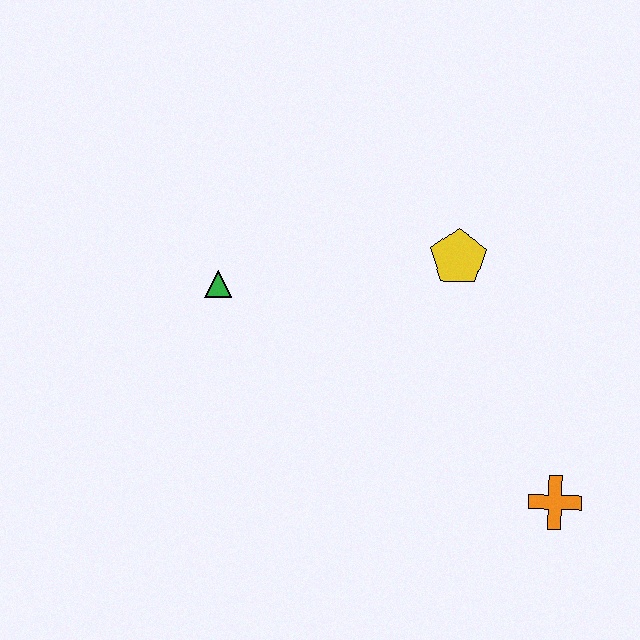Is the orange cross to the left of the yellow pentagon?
No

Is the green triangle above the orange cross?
Yes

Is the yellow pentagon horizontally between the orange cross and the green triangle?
Yes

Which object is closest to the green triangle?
The yellow pentagon is closest to the green triangle.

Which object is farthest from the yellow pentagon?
The orange cross is farthest from the yellow pentagon.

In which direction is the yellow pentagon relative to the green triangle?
The yellow pentagon is to the right of the green triangle.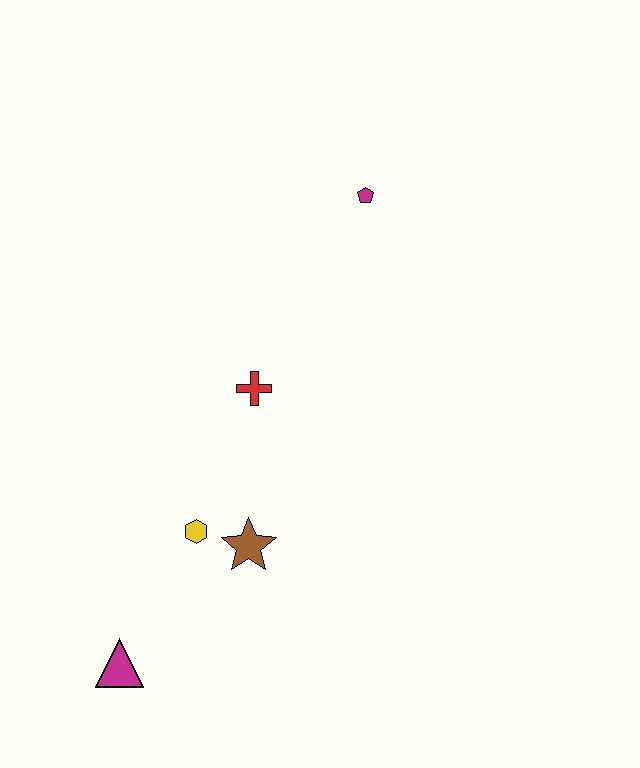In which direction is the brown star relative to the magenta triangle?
The brown star is to the right of the magenta triangle.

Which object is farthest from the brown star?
The magenta pentagon is farthest from the brown star.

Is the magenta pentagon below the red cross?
No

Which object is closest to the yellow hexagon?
The brown star is closest to the yellow hexagon.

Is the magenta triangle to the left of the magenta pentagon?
Yes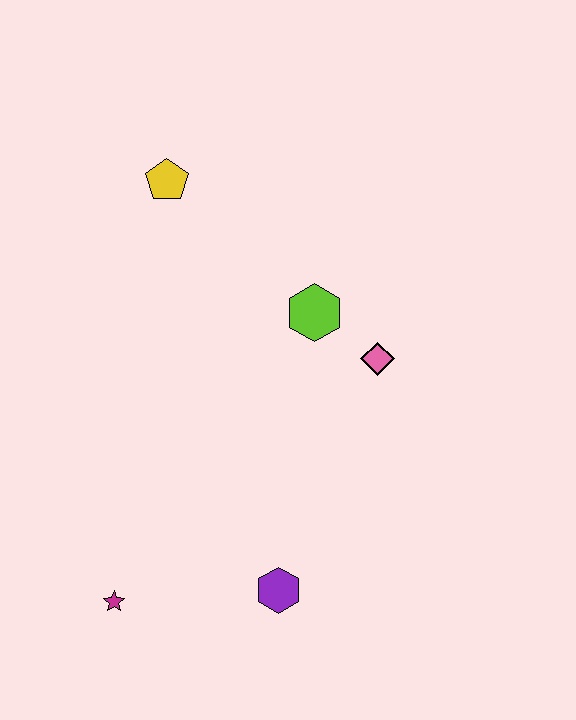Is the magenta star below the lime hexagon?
Yes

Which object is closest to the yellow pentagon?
The lime hexagon is closest to the yellow pentagon.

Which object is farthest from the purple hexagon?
The yellow pentagon is farthest from the purple hexagon.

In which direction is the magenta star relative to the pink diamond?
The magenta star is to the left of the pink diamond.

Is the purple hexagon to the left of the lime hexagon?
Yes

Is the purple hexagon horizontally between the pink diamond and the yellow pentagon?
Yes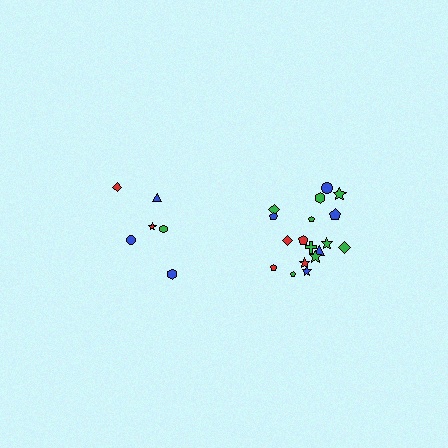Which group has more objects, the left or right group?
The right group.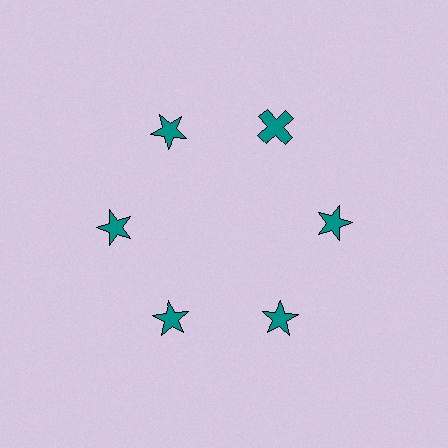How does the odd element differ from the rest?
It has a different shape: cross instead of star.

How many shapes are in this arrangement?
There are 6 shapes arranged in a ring pattern.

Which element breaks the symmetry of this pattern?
The teal cross at roughly the 1 o'clock position breaks the symmetry. All other shapes are teal stars.